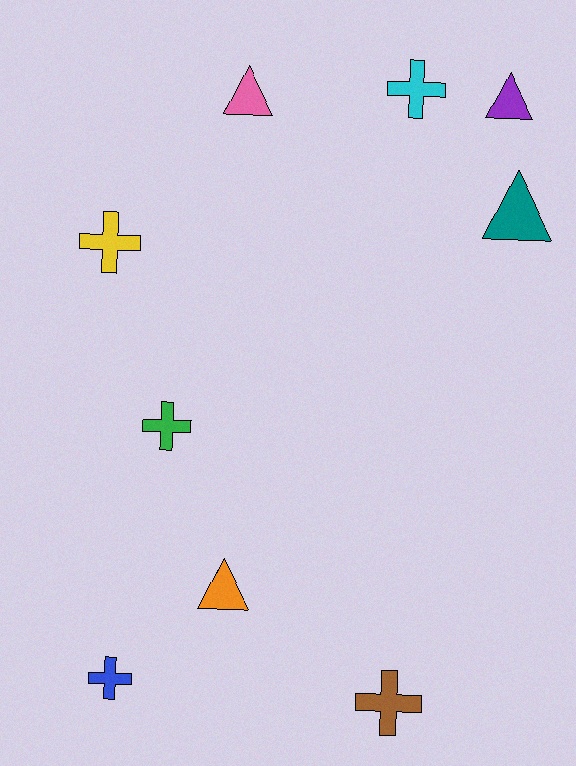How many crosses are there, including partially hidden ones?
There are 5 crosses.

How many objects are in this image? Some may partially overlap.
There are 9 objects.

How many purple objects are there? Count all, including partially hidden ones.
There is 1 purple object.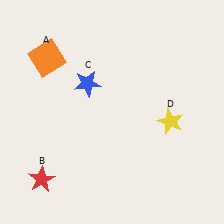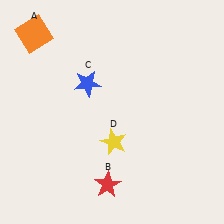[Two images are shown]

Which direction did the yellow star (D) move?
The yellow star (D) moved left.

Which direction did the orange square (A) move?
The orange square (A) moved up.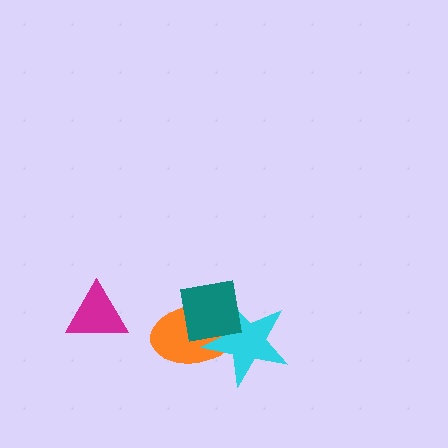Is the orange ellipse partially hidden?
Yes, it is partially covered by another shape.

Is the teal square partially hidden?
No, no other shape covers it.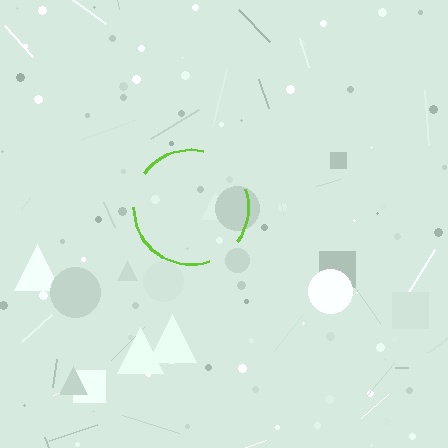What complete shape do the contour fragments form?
The contour fragments form a circle.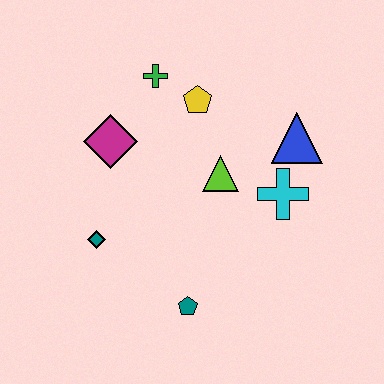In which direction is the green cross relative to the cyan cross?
The green cross is to the left of the cyan cross.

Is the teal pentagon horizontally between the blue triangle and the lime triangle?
No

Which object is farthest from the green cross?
The teal pentagon is farthest from the green cross.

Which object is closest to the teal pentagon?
The teal diamond is closest to the teal pentagon.